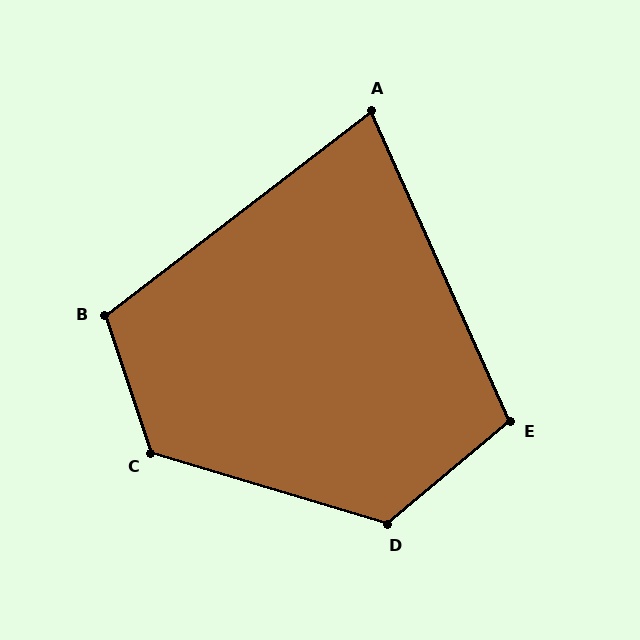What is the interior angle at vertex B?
Approximately 109 degrees (obtuse).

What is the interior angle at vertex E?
Approximately 106 degrees (obtuse).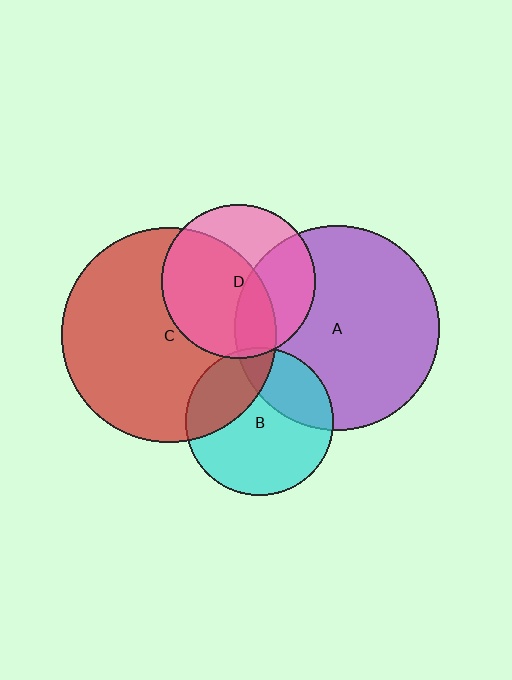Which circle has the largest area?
Circle C (red).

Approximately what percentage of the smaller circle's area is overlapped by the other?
Approximately 60%.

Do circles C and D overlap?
Yes.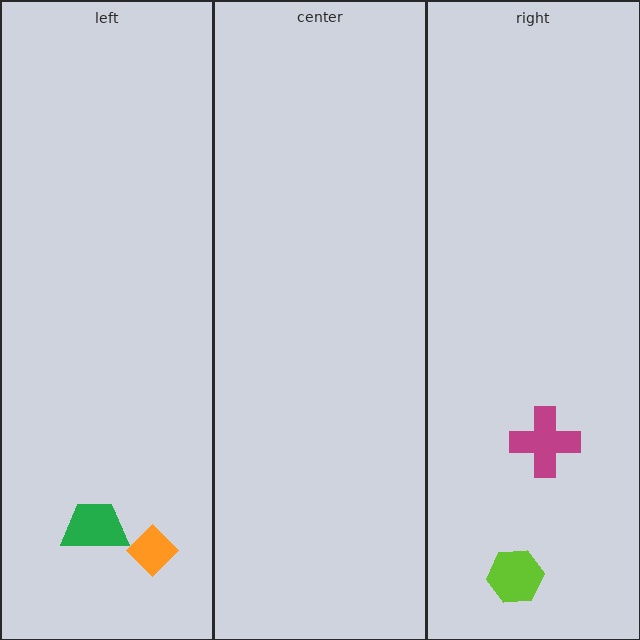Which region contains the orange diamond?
The left region.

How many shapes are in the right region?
2.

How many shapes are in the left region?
2.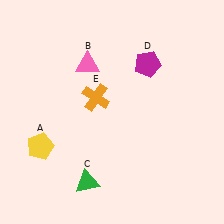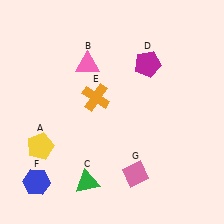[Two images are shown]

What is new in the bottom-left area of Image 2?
A blue hexagon (F) was added in the bottom-left area of Image 2.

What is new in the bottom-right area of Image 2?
A pink diamond (G) was added in the bottom-right area of Image 2.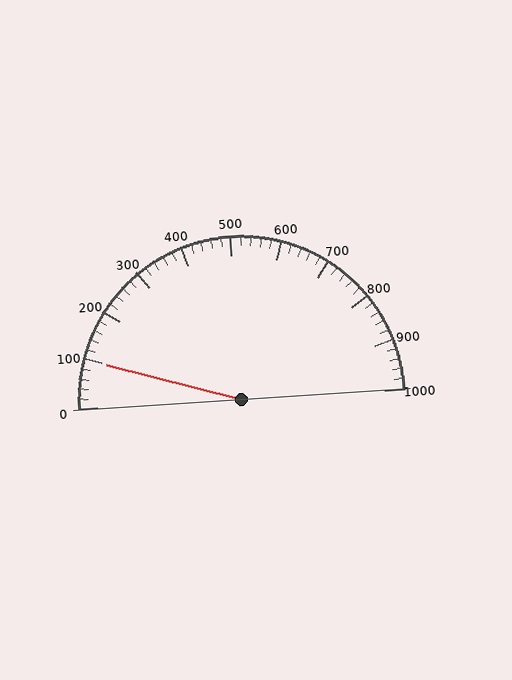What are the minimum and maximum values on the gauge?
The gauge ranges from 0 to 1000.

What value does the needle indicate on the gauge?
The needle indicates approximately 100.